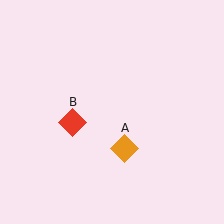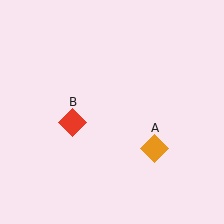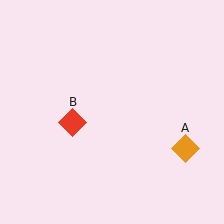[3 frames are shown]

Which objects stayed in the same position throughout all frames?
Red diamond (object B) remained stationary.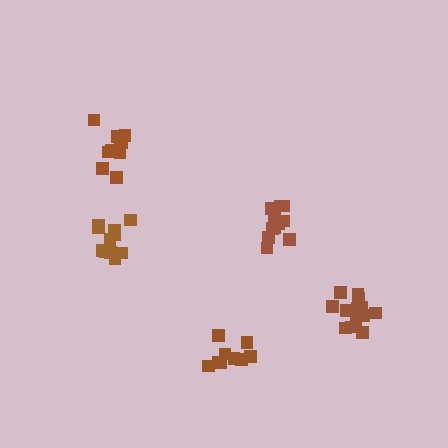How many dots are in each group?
Group 1: 9 dots, Group 2: 11 dots, Group 3: 11 dots, Group 4: 10 dots, Group 5: 14 dots (55 total).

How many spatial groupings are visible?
There are 5 spatial groupings.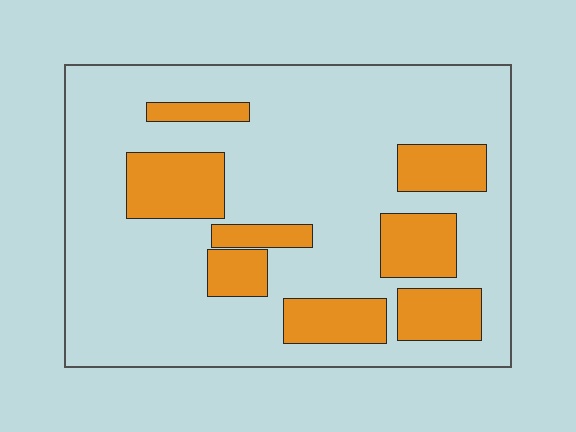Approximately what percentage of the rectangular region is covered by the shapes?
Approximately 25%.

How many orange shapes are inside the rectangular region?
8.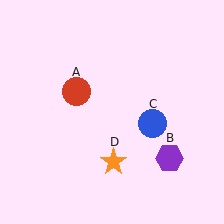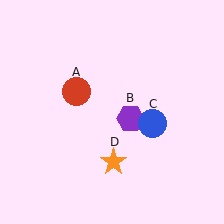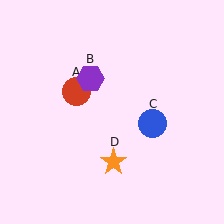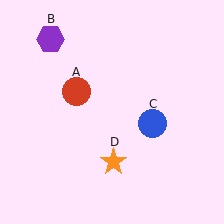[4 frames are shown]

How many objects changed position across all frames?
1 object changed position: purple hexagon (object B).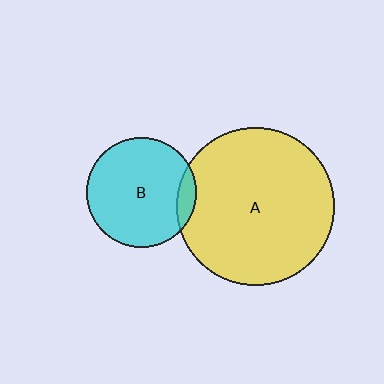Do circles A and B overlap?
Yes.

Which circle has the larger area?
Circle A (yellow).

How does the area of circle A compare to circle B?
Approximately 2.0 times.